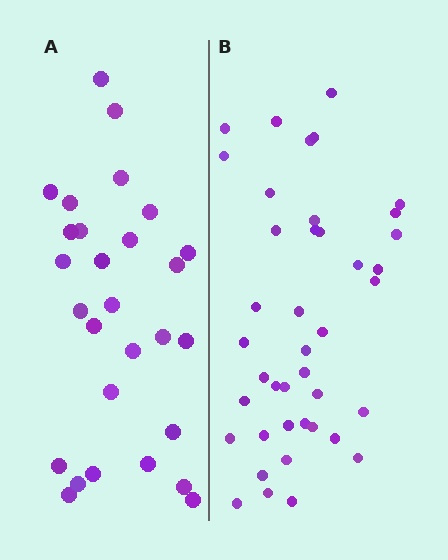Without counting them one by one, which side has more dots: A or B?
Region B (the right region) has more dots.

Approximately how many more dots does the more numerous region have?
Region B has approximately 15 more dots than region A.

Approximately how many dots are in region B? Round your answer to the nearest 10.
About 40 dots. (The exact count is 41, which rounds to 40.)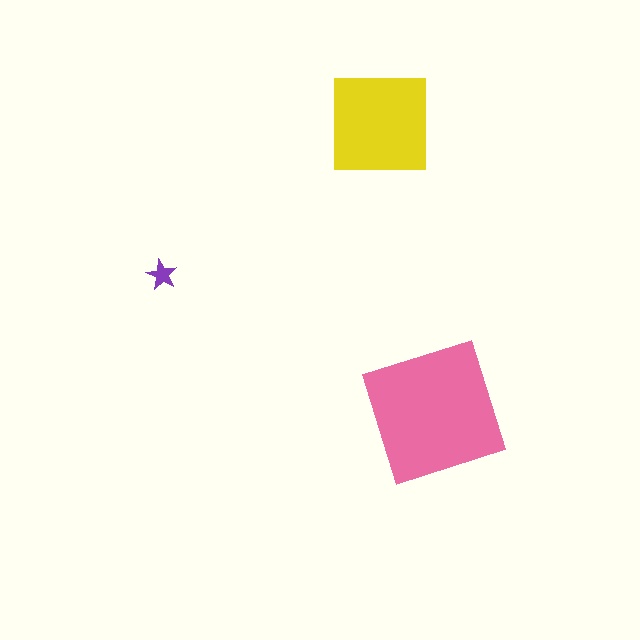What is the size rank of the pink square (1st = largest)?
1st.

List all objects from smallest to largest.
The purple star, the yellow square, the pink square.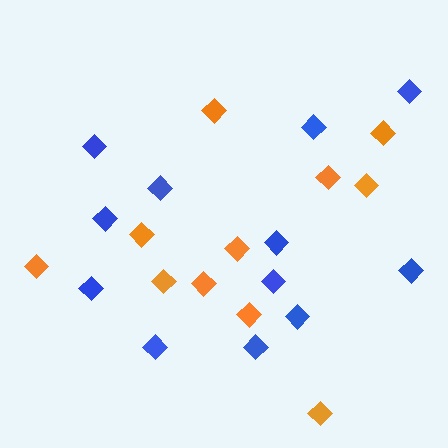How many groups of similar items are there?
There are 2 groups: one group of blue diamonds (12) and one group of orange diamonds (11).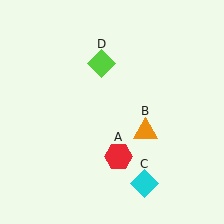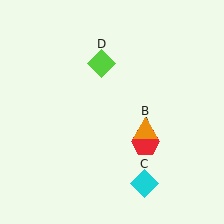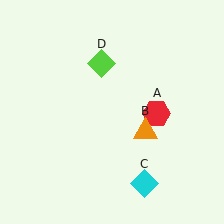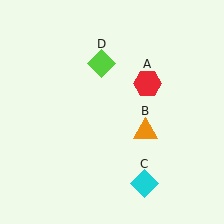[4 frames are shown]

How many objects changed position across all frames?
1 object changed position: red hexagon (object A).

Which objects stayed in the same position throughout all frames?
Orange triangle (object B) and cyan diamond (object C) and lime diamond (object D) remained stationary.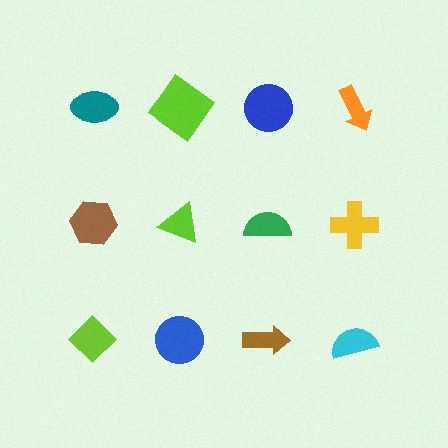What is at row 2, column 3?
A green semicircle.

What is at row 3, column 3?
A brown arrow.